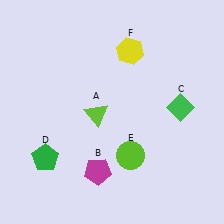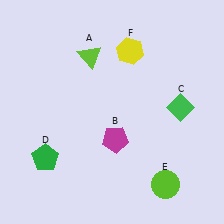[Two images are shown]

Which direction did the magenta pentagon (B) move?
The magenta pentagon (B) moved up.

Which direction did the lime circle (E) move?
The lime circle (E) moved right.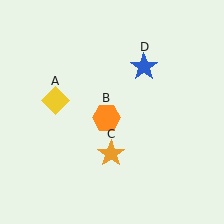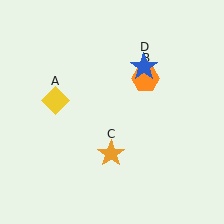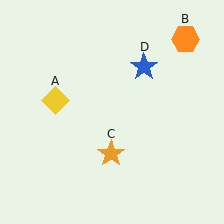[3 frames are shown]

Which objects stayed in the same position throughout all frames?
Yellow diamond (object A) and orange star (object C) and blue star (object D) remained stationary.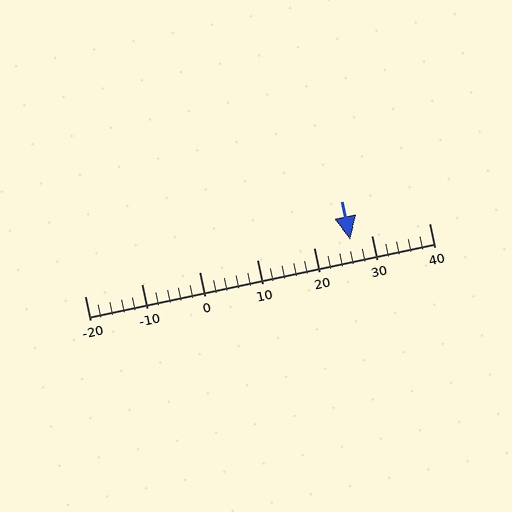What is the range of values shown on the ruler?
The ruler shows values from -20 to 40.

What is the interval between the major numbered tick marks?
The major tick marks are spaced 10 units apart.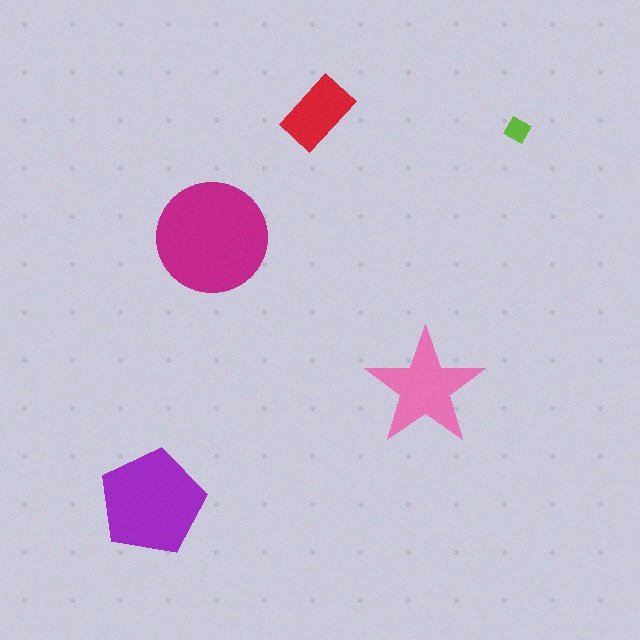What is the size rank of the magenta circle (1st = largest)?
1st.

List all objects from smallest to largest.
The lime diamond, the red rectangle, the pink star, the purple pentagon, the magenta circle.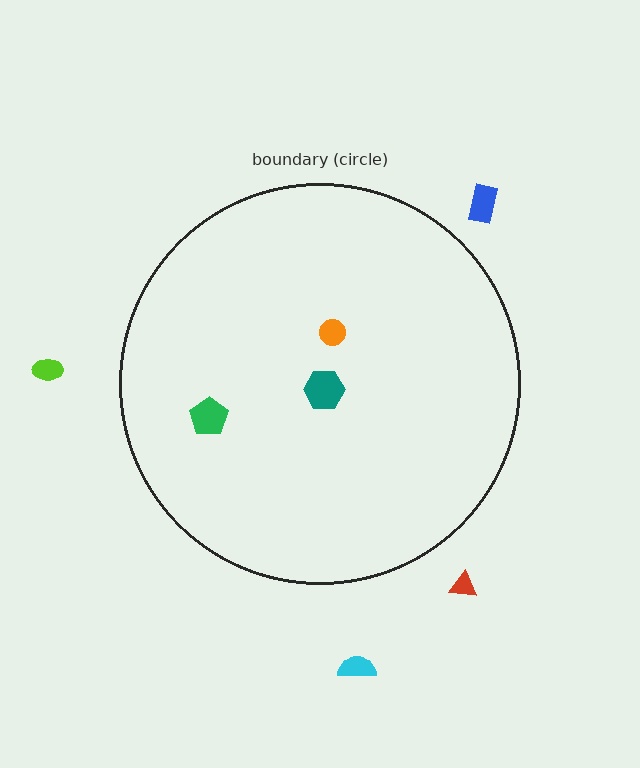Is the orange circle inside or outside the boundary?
Inside.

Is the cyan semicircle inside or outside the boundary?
Outside.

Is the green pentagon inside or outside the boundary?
Inside.